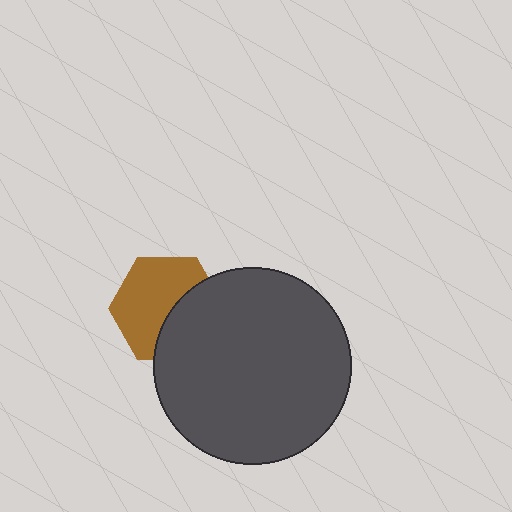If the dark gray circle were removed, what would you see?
You would see the complete brown hexagon.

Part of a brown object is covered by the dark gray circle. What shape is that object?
It is a hexagon.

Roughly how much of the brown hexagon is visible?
About half of it is visible (roughly 60%).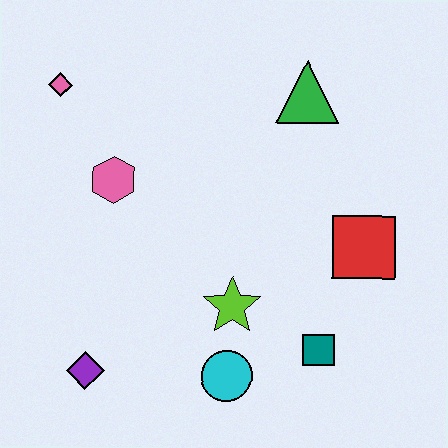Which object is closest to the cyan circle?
The lime star is closest to the cyan circle.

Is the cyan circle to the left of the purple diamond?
No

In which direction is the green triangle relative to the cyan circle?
The green triangle is above the cyan circle.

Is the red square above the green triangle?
No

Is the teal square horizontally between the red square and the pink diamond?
Yes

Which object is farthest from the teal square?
The pink diamond is farthest from the teal square.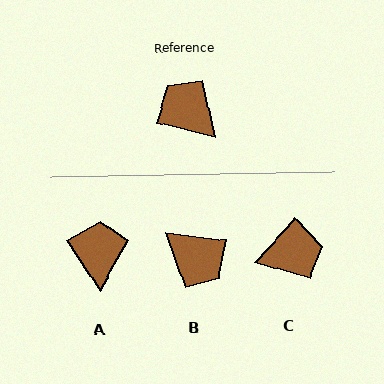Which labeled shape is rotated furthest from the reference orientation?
B, about 173 degrees away.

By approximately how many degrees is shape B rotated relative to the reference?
Approximately 173 degrees clockwise.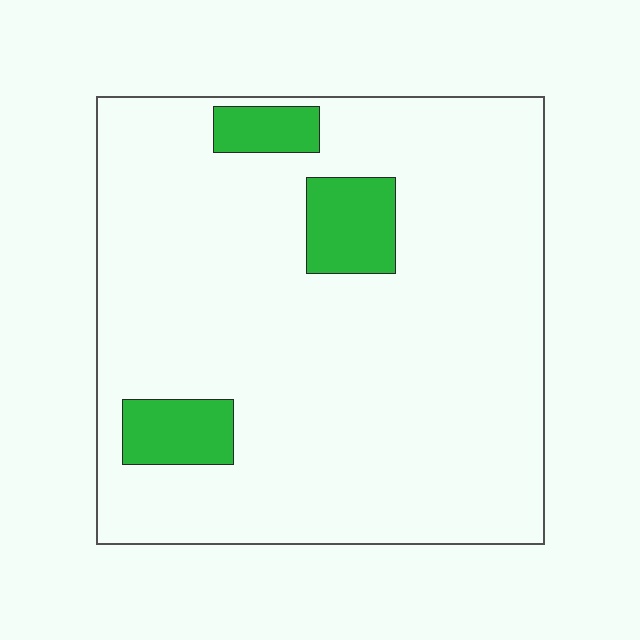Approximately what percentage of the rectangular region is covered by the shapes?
Approximately 10%.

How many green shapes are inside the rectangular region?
3.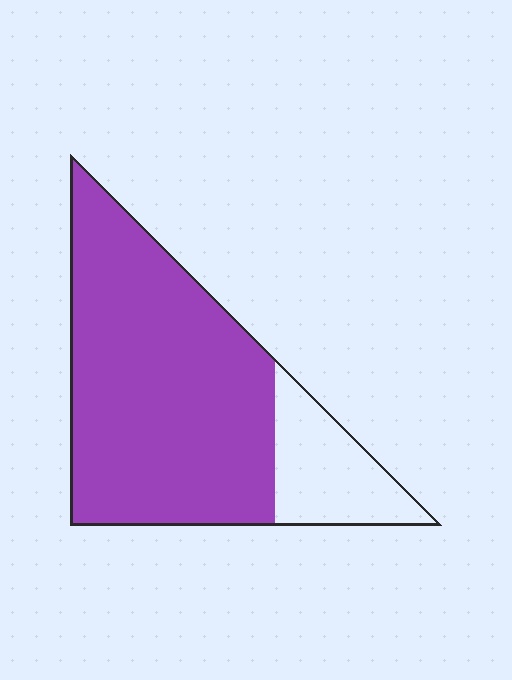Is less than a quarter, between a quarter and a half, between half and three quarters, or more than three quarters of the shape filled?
More than three quarters.